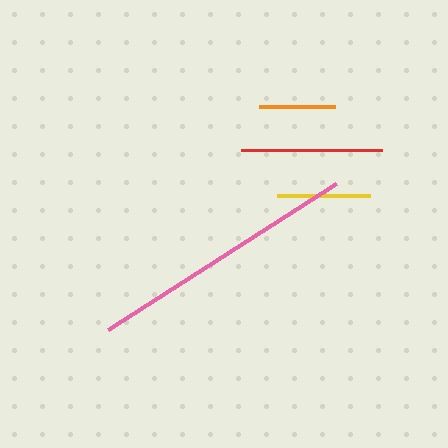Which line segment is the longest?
The pink line is the longest at approximately 271 pixels.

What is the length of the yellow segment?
The yellow segment is approximately 93 pixels long.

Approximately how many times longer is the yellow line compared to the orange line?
The yellow line is approximately 1.2 times the length of the orange line.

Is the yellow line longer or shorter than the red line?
The red line is longer than the yellow line.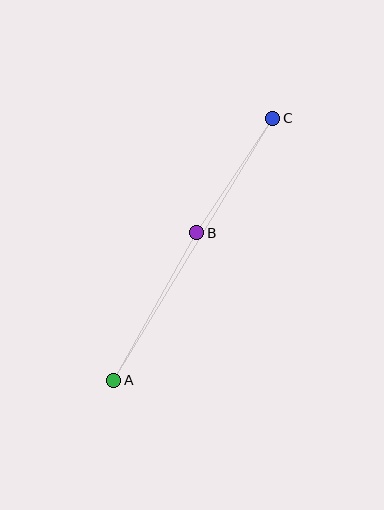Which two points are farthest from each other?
Points A and C are farthest from each other.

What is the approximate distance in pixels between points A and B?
The distance between A and B is approximately 169 pixels.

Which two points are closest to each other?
Points B and C are closest to each other.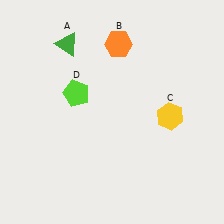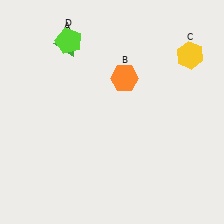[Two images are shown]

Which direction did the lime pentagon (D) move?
The lime pentagon (D) moved up.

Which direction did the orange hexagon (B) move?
The orange hexagon (B) moved down.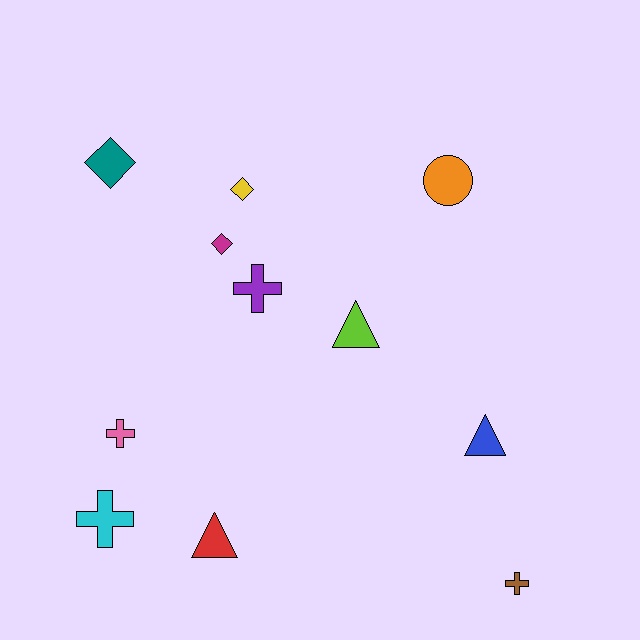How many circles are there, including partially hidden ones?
There is 1 circle.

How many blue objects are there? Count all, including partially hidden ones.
There is 1 blue object.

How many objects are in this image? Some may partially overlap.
There are 11 objects.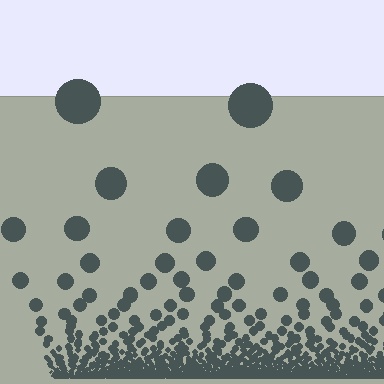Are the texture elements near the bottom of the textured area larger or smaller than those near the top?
Smaller. The gradient is inverted — elements near the bottom are smaller and denser.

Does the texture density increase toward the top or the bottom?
Density increases toward the bottom.